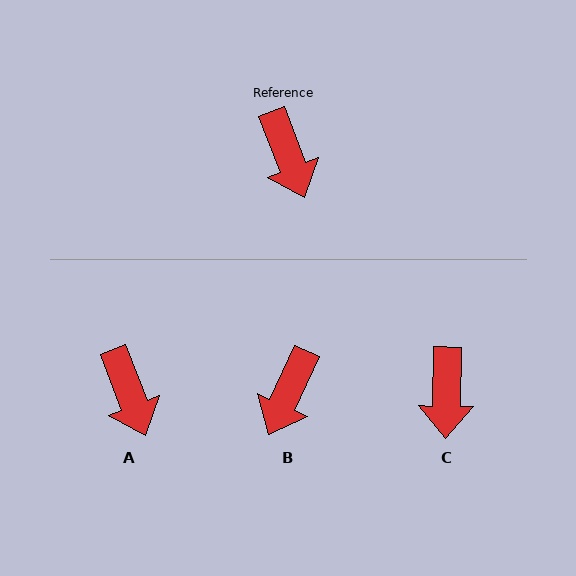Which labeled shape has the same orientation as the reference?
A.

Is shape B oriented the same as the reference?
No, it is off by about 46 degrees.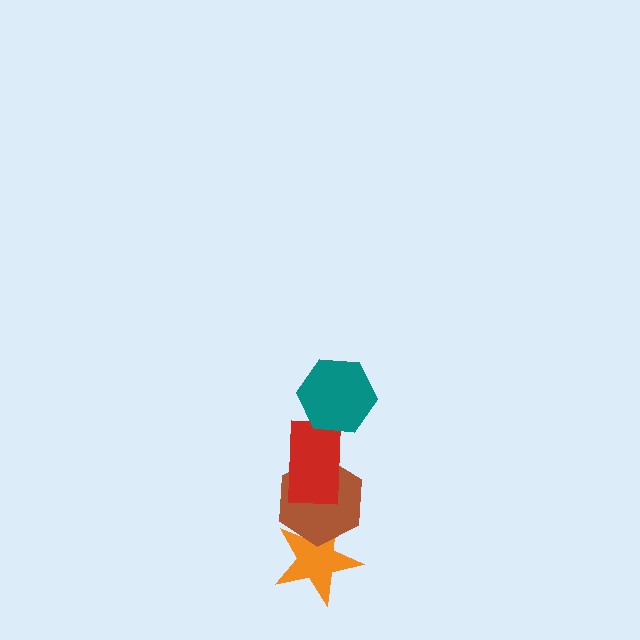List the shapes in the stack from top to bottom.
From top to bottom: the teal hexagon, the red rectangle, the brown hexagon, the orange star.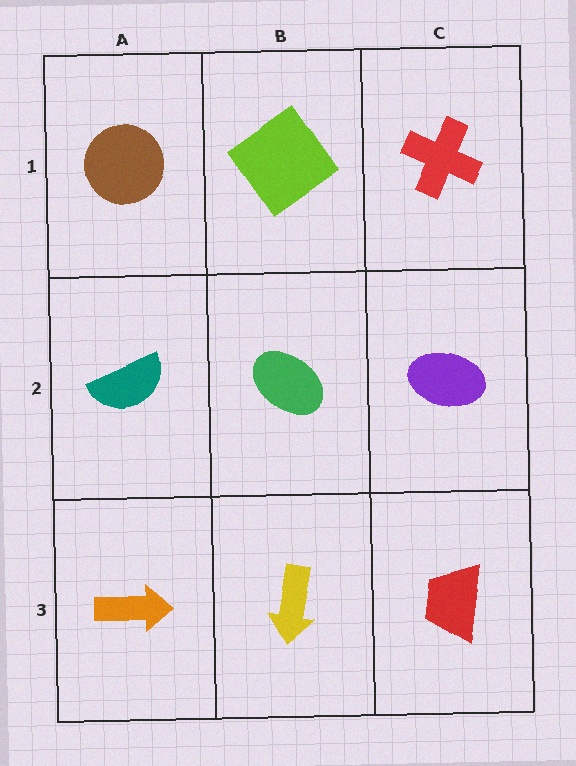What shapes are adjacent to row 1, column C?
A purple ellipse (row 2, column C), a lime diamond (row 1, column B).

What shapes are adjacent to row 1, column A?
A teal semicircle (row 2, column A), a lime diamond (row 1, column B).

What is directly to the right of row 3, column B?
A red trapezoid.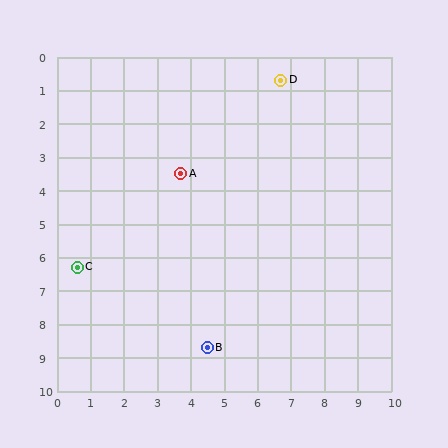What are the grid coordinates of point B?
Point B is at approximately (4.5, 8.7).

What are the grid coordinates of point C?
Point C is at approximately (0.6, 6.3).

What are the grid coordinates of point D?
Point D is at approximately (6.7, 0.7).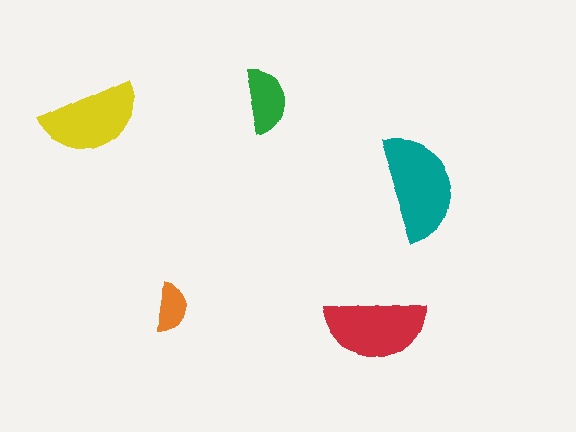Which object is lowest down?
The red semicircle is bottommost.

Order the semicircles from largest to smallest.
the teal one, the red one, the yellow one, the green one, the orange one.